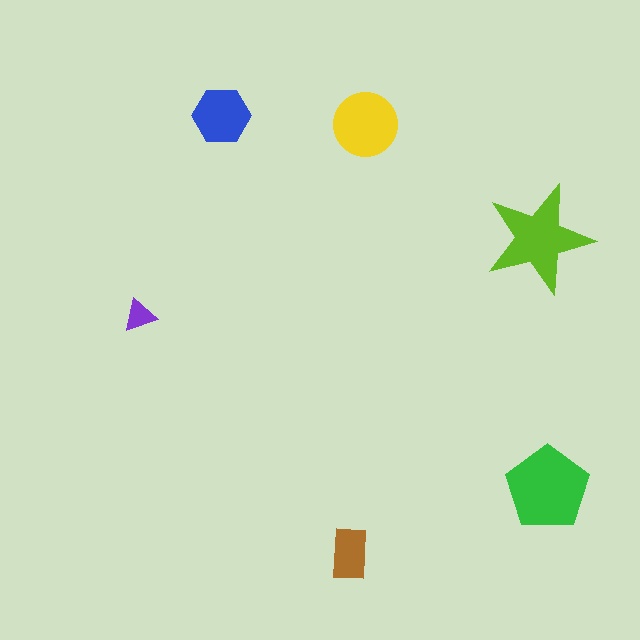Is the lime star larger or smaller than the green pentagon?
Smaller.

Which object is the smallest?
The purple triangle.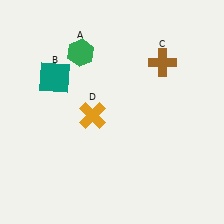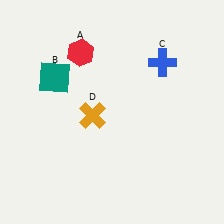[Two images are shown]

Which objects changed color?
A changed from green to red. C changed from brown to blue.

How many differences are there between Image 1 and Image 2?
There are 2 differences between the two images.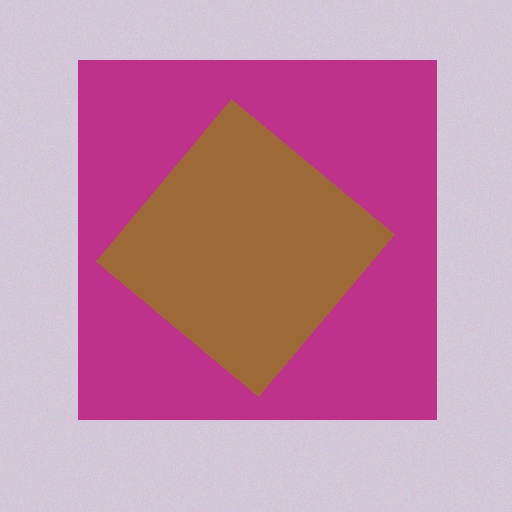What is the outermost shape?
The magenta square.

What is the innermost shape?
The brown diamond.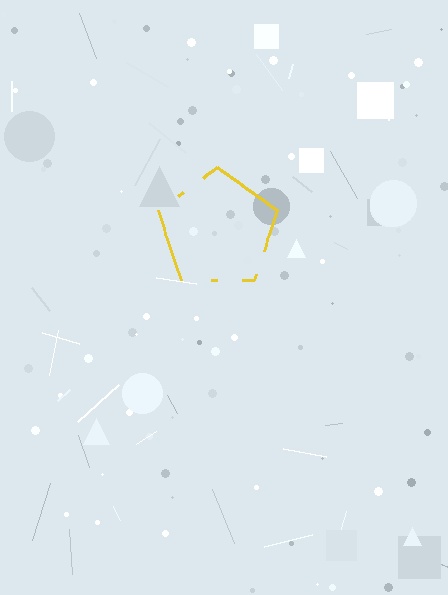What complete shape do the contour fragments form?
The contour fragments form a pentagon.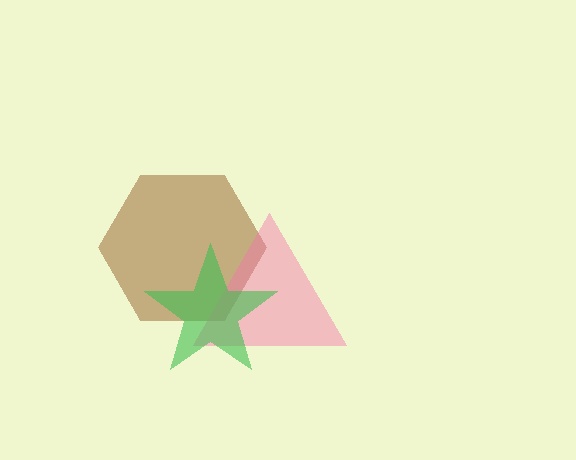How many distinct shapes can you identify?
There are 3 distinct shapes: a brown hexagon, a pink triangle, a green star.